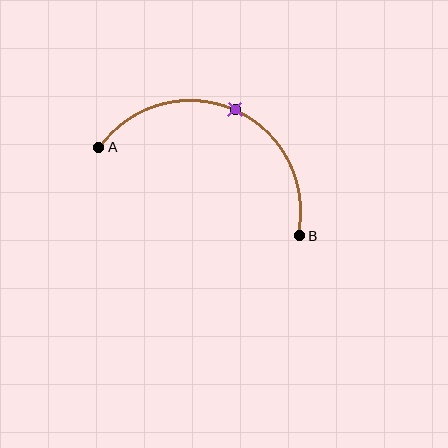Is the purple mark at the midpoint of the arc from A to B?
Yes. The purple mark lies on the arc at equal arc-length from both A and B — it is the arc midpoint.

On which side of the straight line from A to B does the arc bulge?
The arc bulges above the straight line connecting A and B.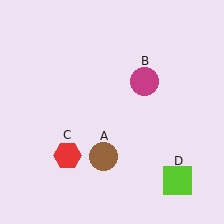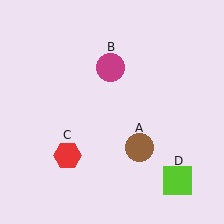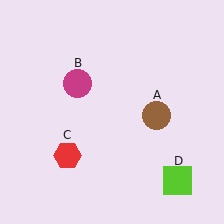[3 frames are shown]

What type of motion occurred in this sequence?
The brown circle (object A), magenta circle (object B) rotated counterclockwise around the center of the scene.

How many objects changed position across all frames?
2 objects changed position: brown circle (object A), magenta circle (object B).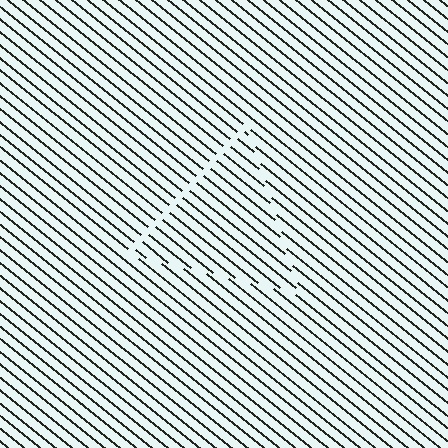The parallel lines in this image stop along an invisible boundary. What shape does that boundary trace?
An illusory triangle. The interior of the shape contains the same grating, shifted by half a period — the contour is defined by the phase discontinuity where line-ends from the inner and outer gratings abut.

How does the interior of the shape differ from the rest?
The interior of the shape contains the same grating, shifted by half a period — the contour is defined by the phase discontinuity where line-ends from the inner and outer gratings abut.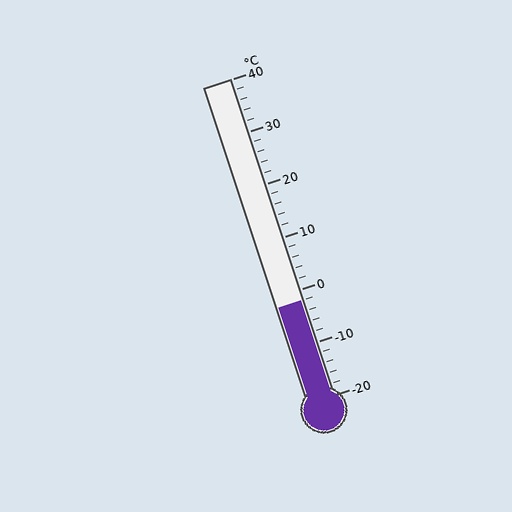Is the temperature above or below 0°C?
The temperature is below 0°C.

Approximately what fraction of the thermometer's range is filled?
The thermometer is filled to approximately 30% of its range.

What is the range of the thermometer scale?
The thermometer scale ranges from -20°C to 40°C.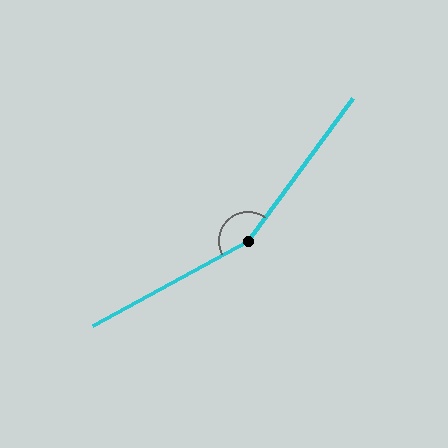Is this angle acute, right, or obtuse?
It is obtuse.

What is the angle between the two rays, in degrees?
Approximately 155 degrees.